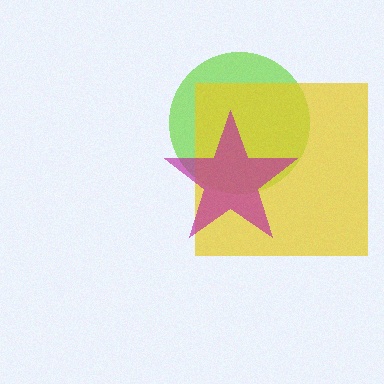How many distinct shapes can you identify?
There are 3 distinct shapes: a lime circle, a yellow square, a magenta star.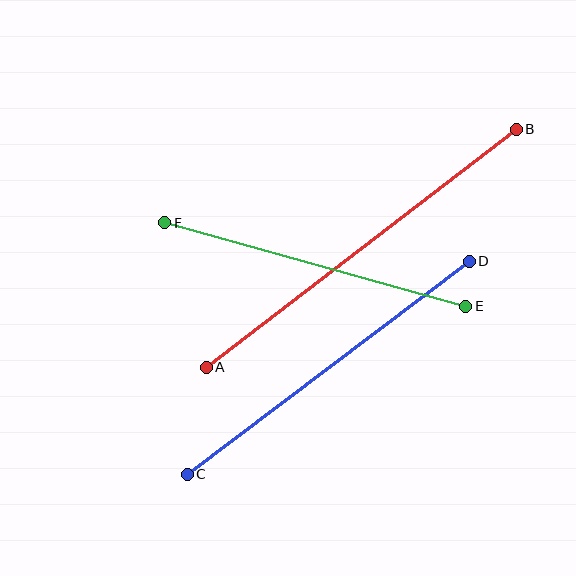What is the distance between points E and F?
The distance is approximately 312 pixels.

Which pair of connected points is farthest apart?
Points A and B are farthest apart.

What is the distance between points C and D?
The distance is approximately 353 pixels.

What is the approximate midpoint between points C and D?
The midpoint is at approximately (328, 368) pixels.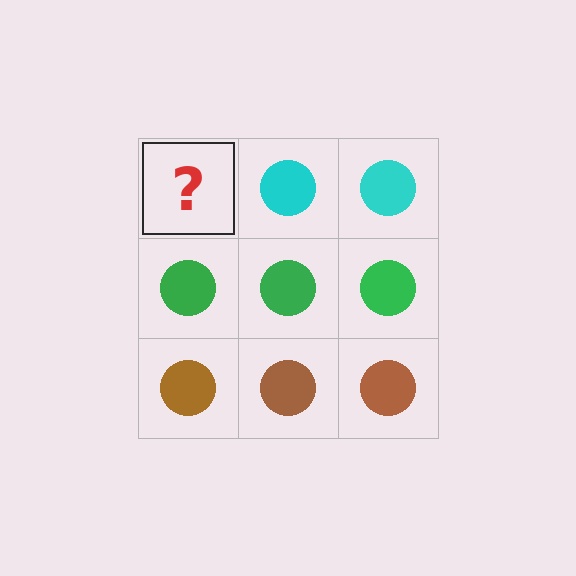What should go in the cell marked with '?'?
The missing cell should contain a cyan circle.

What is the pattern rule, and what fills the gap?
The rule is that each row has a consistent color. The gap should be filled with a cyan circle.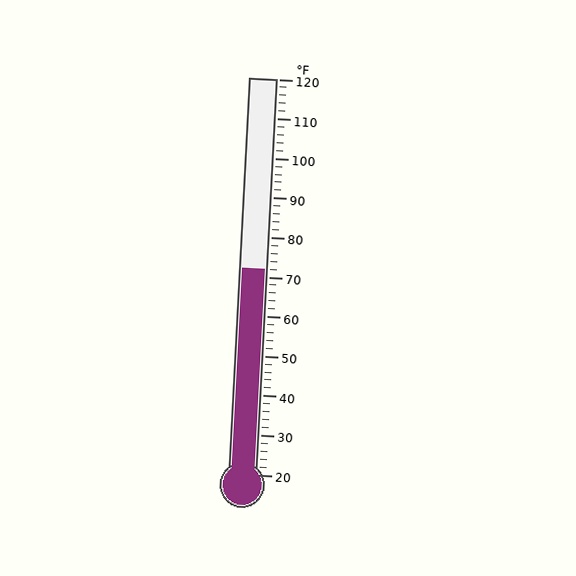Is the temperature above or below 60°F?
The temperature is above 60°F.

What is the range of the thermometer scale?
The thermometer scale ranges from 20°F to 120°F.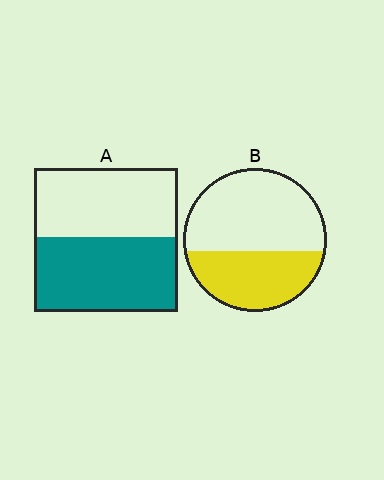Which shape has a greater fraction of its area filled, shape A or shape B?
Shape A.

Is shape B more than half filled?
No.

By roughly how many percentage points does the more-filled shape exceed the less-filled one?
By roughly 10 percentage points (A over B).